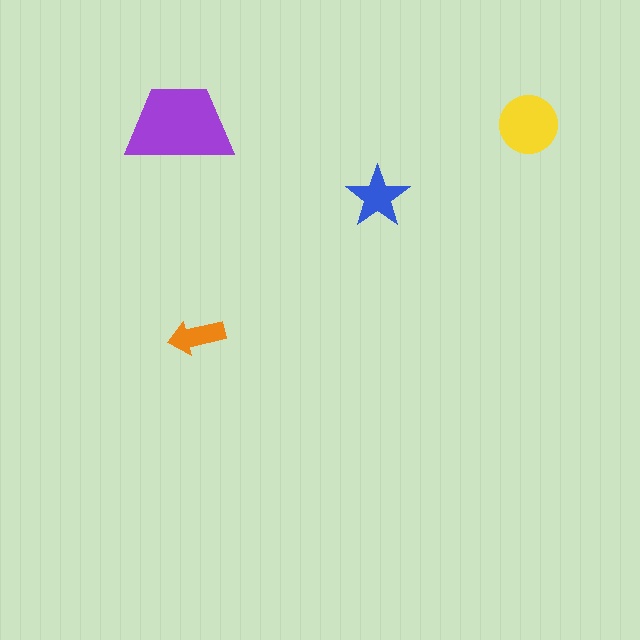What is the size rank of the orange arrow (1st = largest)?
4th.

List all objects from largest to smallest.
The purple trapezoid, the yellow circle, the blue star, the orange arrow.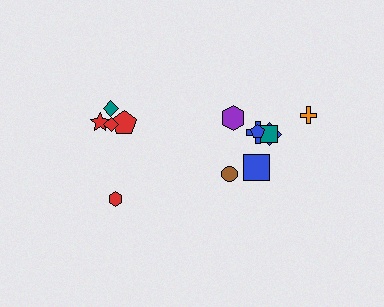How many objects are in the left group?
There are 5 objects.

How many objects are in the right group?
There are 8 objects.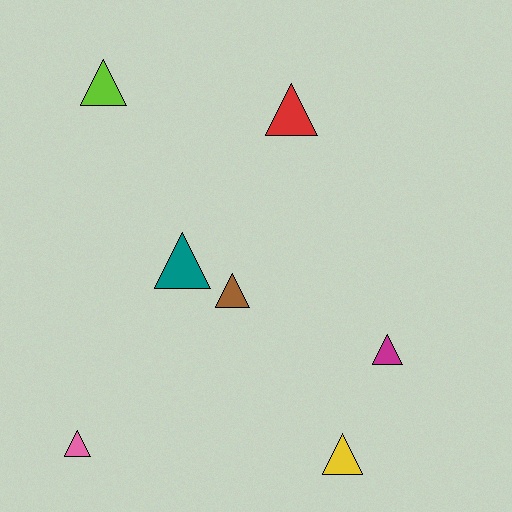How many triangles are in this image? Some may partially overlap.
There are 7 triangles.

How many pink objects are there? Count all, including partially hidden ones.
There is 1 pink object.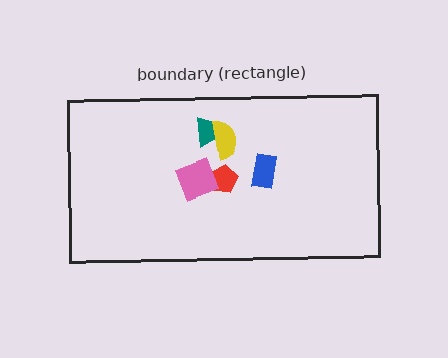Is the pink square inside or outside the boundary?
Inside.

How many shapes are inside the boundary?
5 inside, 0 outside.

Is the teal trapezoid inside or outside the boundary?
Inside.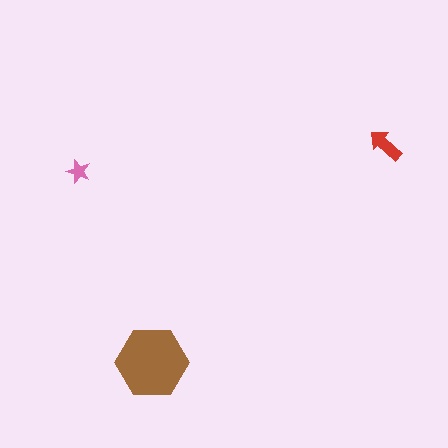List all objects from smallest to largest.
The pink star, the red arrow, the brown hexagon.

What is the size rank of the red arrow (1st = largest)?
2nd.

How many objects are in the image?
There are 3 objects in the image.